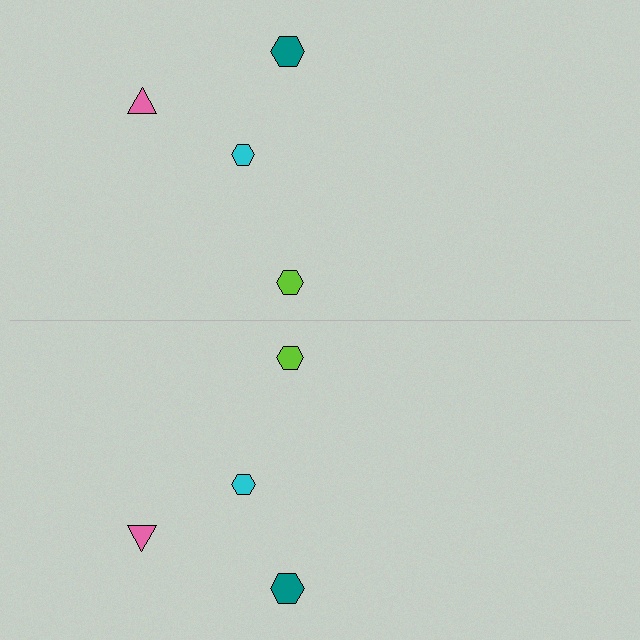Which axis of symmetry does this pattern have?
The pattern has a horizontal axis of symmetry running through the center of the image.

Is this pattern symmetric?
Yes, this pattern has bilateral (reflection) symmetry.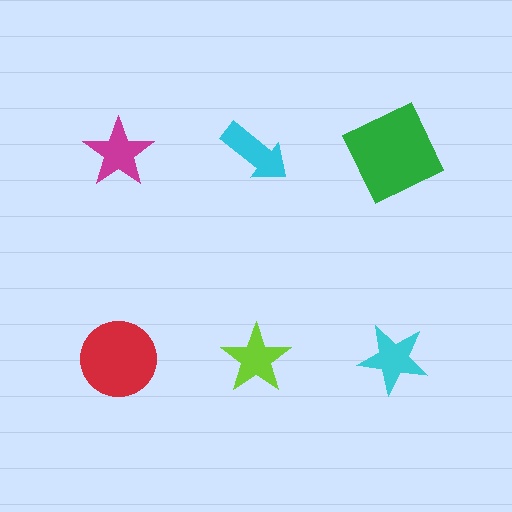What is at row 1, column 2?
A cyan arrow.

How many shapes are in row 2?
3 shapes.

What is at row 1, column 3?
A green square.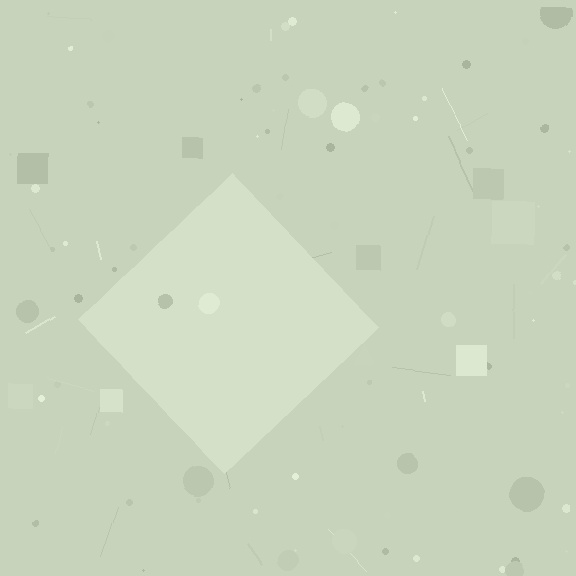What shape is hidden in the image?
A diamond is hidden in the image.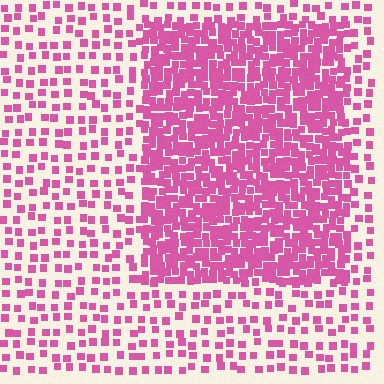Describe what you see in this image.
The image contains small pink elements arranged at two different densities. A rectangle-shaped region is visible where the elements are more densely packed than the surrounding area.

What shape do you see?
I see a rectangle.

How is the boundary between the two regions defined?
The boundary is defined by a change in element density (approximately 2.8x ratio). All elements are the same color, size, and shape.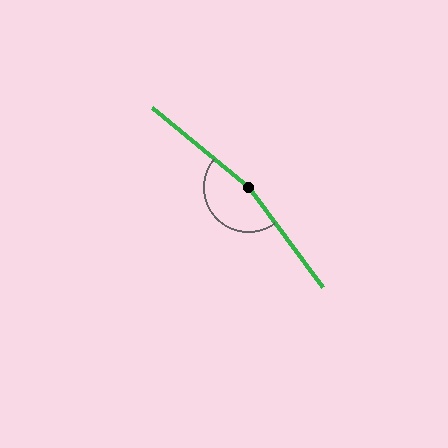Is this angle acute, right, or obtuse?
It is obtuse.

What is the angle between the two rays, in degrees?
Approximately 166 degrees.